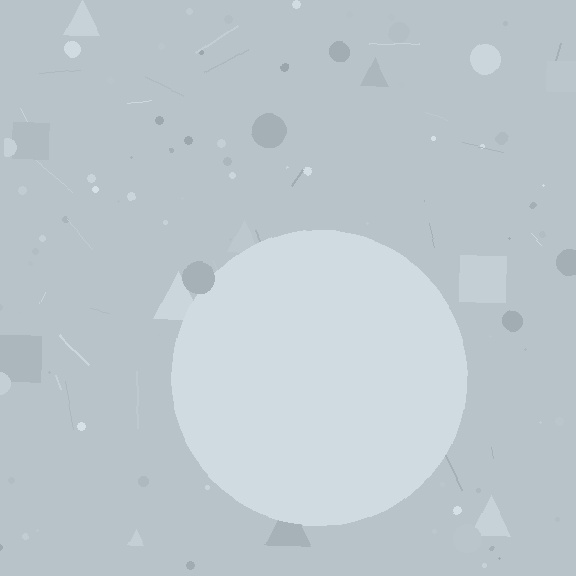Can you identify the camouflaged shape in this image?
The camouflaged shape is a circle.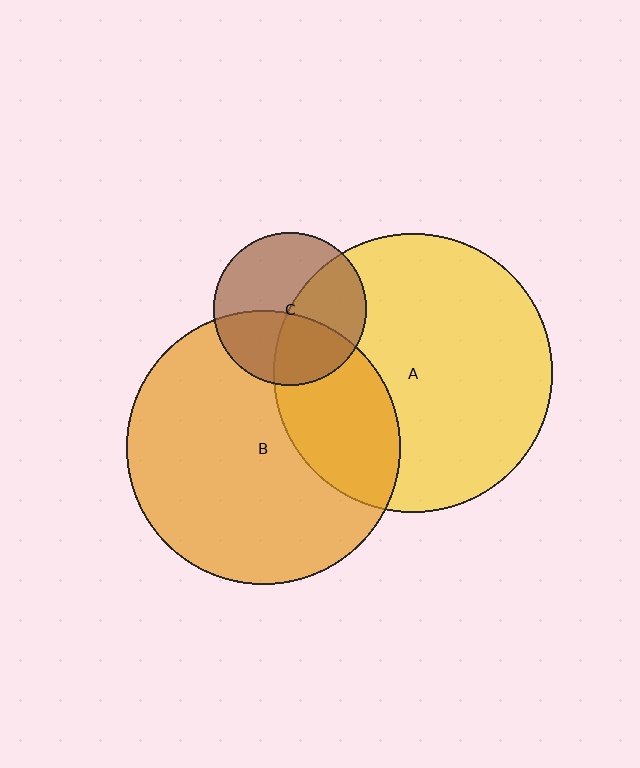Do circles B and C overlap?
Yes.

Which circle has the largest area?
Circle A (yellow).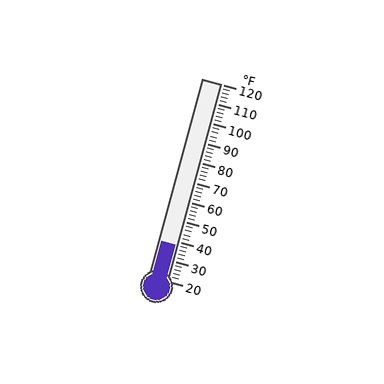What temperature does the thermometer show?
The thermometer shows approximately 38°F.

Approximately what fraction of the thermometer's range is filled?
The thermometer is filled to approximately 20% of its range.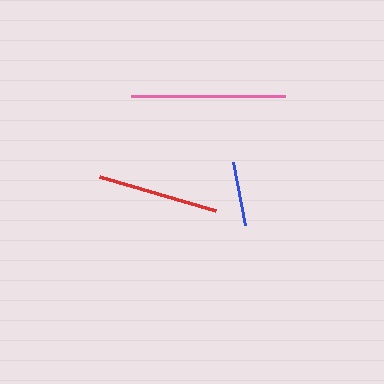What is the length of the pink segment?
The pink segment is approximately 154 pixels long.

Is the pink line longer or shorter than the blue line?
The pink line is longer than the blue line.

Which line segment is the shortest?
The blue line is the shortest at approximately 65 pixels.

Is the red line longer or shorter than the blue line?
The red line is longer than the blue line.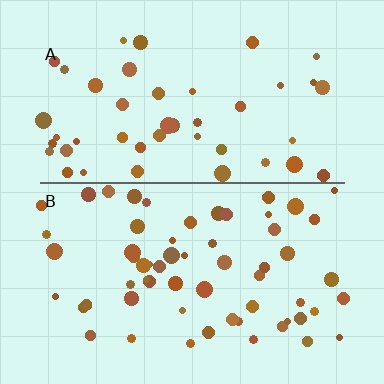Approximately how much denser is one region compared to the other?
Approximately 1.4× — region B over region A.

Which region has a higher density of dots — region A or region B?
B (the bottom).